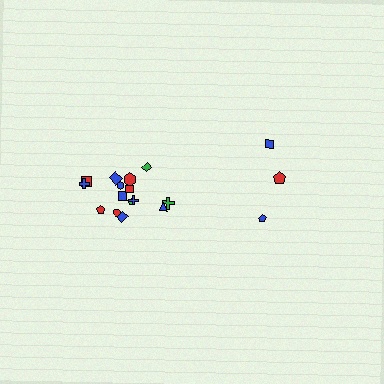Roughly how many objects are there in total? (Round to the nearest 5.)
Roughly 20 objects in total.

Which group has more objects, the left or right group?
The left group.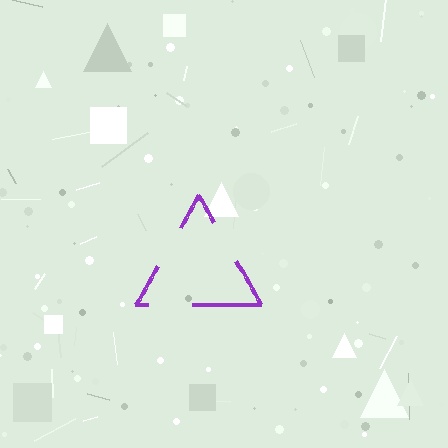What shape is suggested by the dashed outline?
The dashed outline suggests a triangle.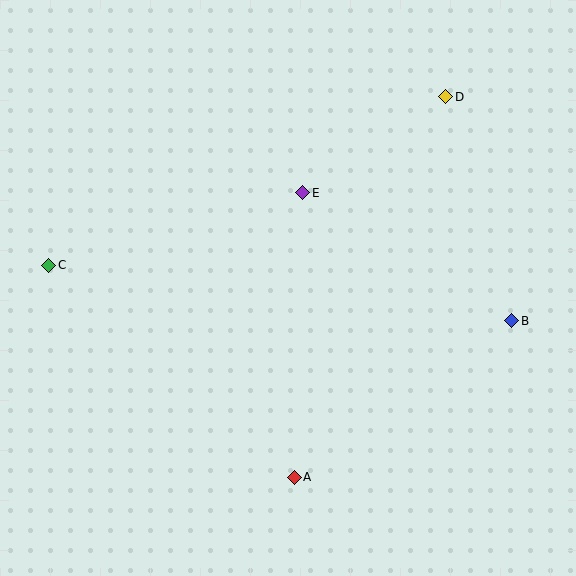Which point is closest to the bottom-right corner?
Point B is closest to the bottom-right corner.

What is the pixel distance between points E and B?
The distance between E and B is 245 pixels.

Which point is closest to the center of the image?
Point E at (303, 193) is closest to the center.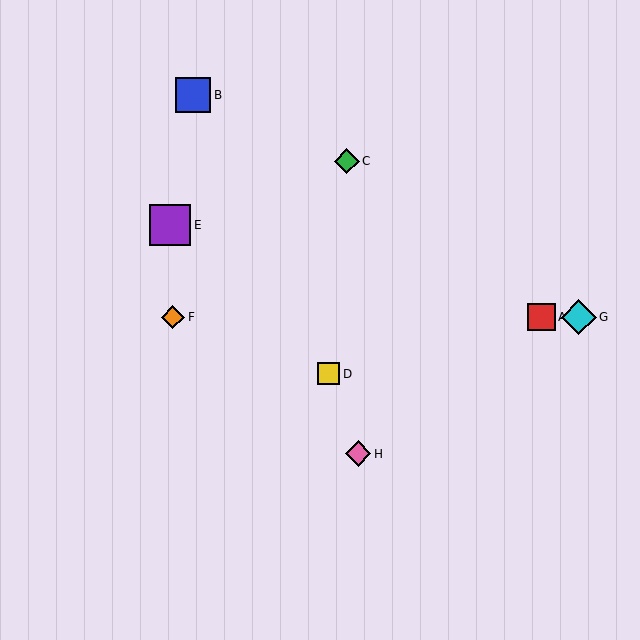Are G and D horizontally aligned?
No, G is at y≈317 and D is at y≈374.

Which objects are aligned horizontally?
Objects A, F, G are aligned horizontally.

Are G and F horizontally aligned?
Yes, both are at y≈317.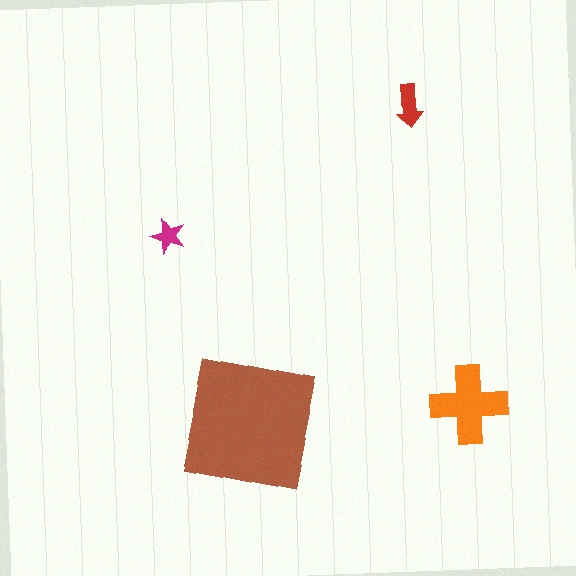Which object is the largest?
The brown square.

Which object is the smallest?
The magenta star.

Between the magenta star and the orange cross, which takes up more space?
The orange cross.